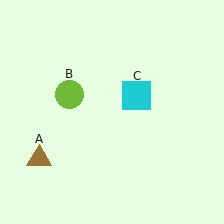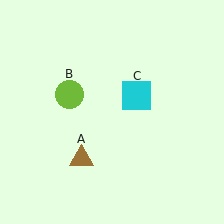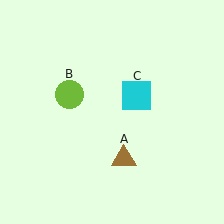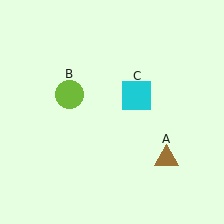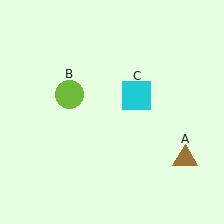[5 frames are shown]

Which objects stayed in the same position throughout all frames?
Lime circle (object B) and cyan square (object C) remained stationary.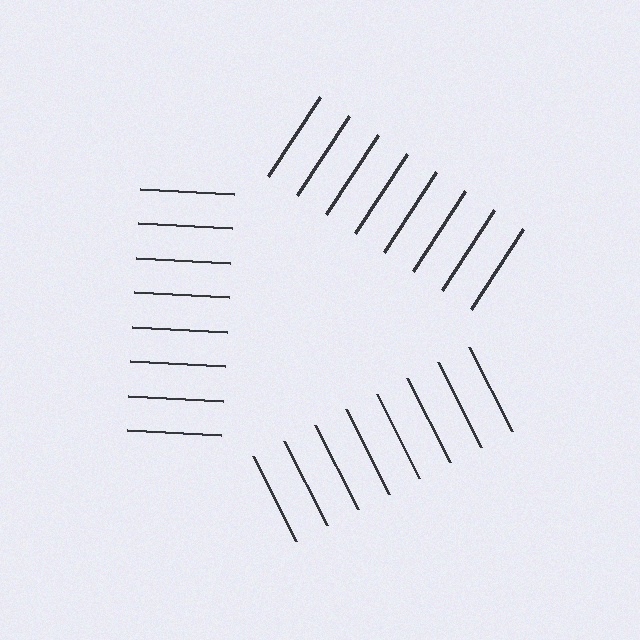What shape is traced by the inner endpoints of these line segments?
An illusory triangle — the line segments terminate on its edges but no continuous stroke is drawn.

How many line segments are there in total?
24 — 8 along each of the 3 edges.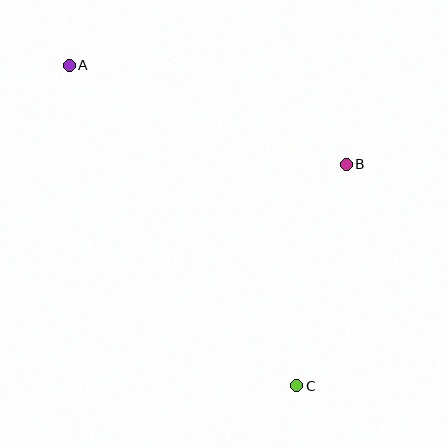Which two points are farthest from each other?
Points A and C are farthest from each other.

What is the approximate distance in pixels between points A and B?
The distance between A and B is approximately 294 pixels.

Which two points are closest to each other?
Points B and C are closest to each other.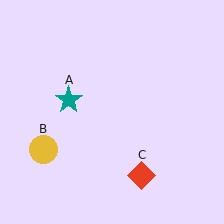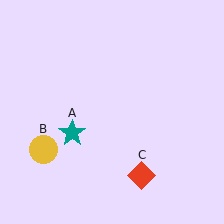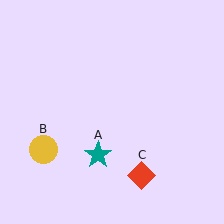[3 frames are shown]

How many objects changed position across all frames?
1 object changed position: teal star (object A).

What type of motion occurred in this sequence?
The teal star (object A) rotated counterclockwise around the center of the scene.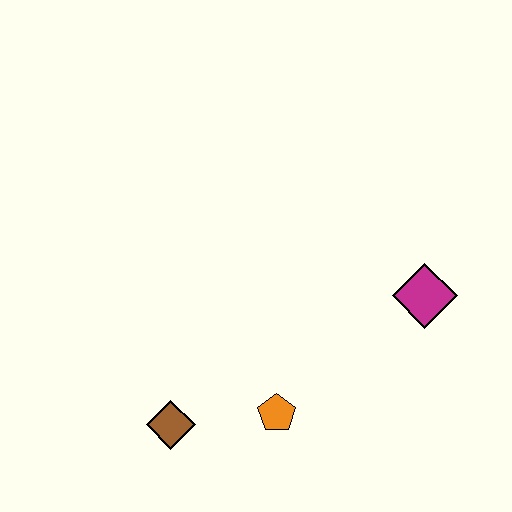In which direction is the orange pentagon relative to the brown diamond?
The orange pentagon is to the right of the brown diamond.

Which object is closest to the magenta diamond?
The orange pentagon is closest to the magenta diamond.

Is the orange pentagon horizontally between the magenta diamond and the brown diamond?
Yes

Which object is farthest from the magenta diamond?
The brown diamond is farthest from the magenta diamond.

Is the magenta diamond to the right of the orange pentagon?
Yes